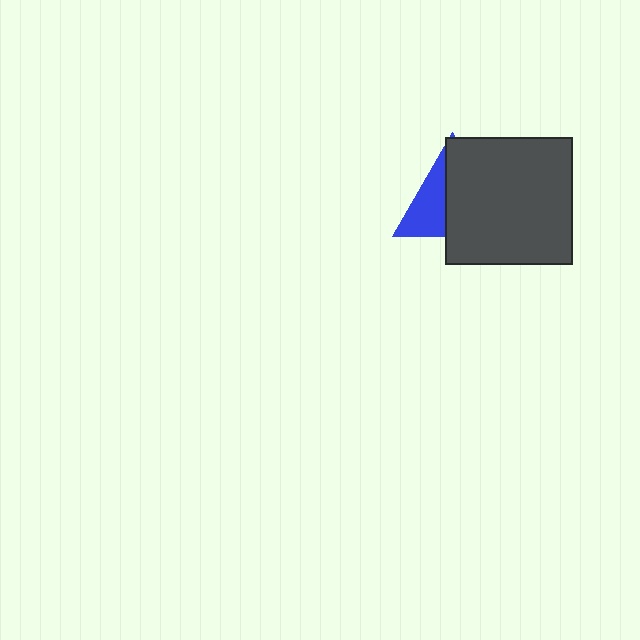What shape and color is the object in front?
The object in front is a dark gray square.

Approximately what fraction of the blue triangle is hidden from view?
Roughly 60% of the blue triangle is hidden behind the dark gray square.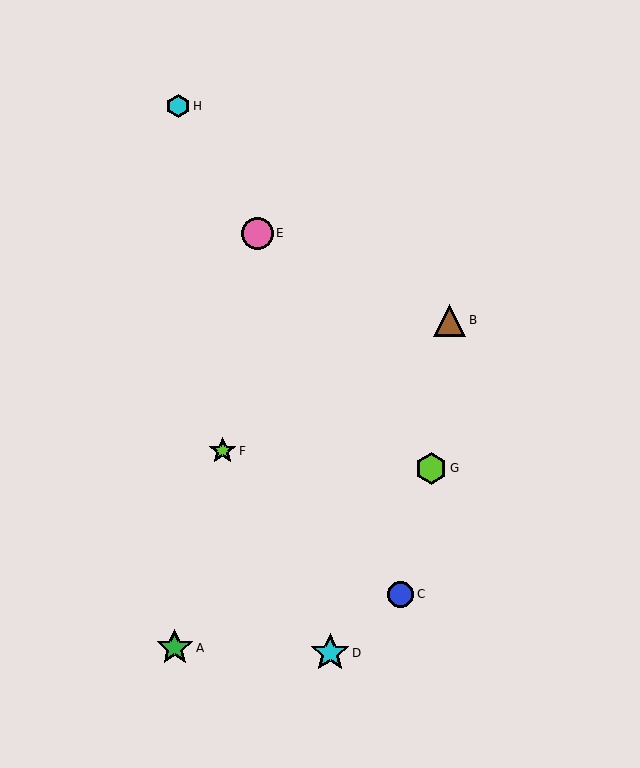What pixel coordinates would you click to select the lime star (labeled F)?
Click at (223, 451) to select the lime star F.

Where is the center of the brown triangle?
The center of the brown triangle is at (449, 320).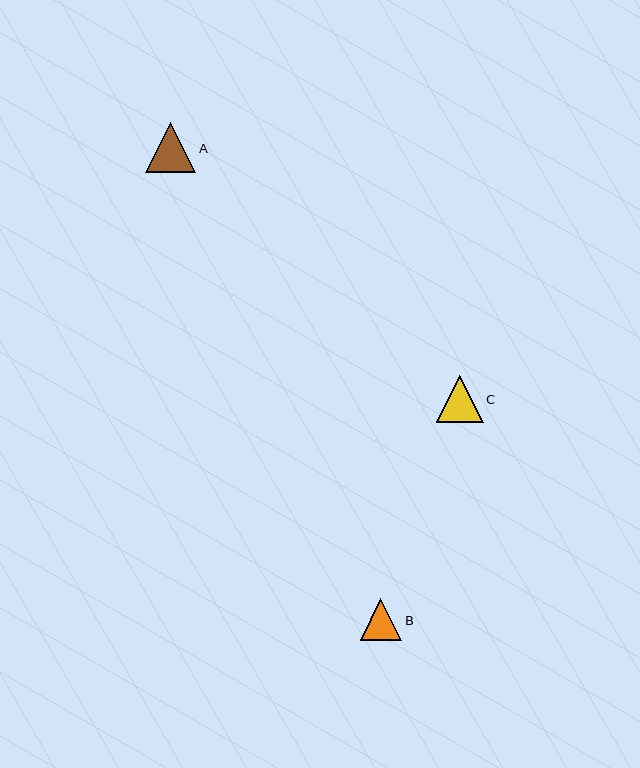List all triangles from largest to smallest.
From largest to smallest: A, C, B.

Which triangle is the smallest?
Triangle B is the smallest with a size of approximately 42 pixels.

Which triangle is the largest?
Triangle A is the largest with a size of approximately 50 pixels.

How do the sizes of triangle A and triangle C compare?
Triangle A and triangle C are approximately the same size.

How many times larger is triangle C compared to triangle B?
Triangle C is approximately 1.1 times the size of triangle B.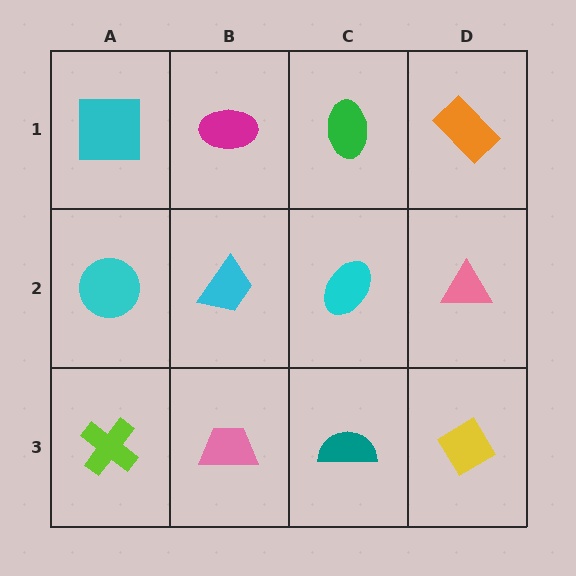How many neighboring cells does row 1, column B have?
3.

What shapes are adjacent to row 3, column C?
A cyan ellipse (row 2, column C), a pink trapezoid (row 3, column B), a yellow diamond (row 3, column D).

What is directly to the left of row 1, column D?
A green ellipse.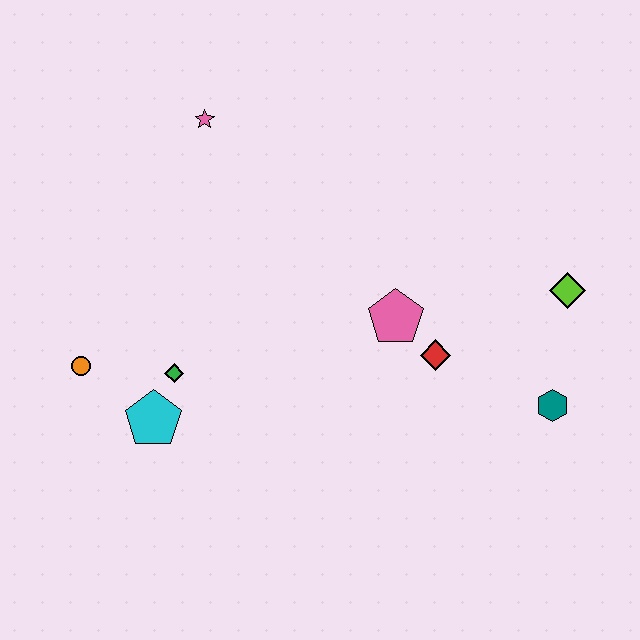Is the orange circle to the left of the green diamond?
Yes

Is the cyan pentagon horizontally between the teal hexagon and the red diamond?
No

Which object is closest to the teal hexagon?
The lime diamond is closest to the teal hexagon.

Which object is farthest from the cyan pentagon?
The lime diamond is farthest from the cyan pentagon.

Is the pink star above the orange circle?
Yes